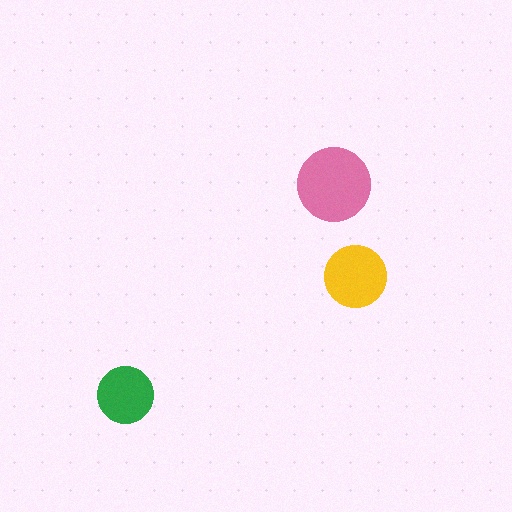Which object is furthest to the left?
The green circle is leftmost.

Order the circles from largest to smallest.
the pink one, the yellow one, the green one.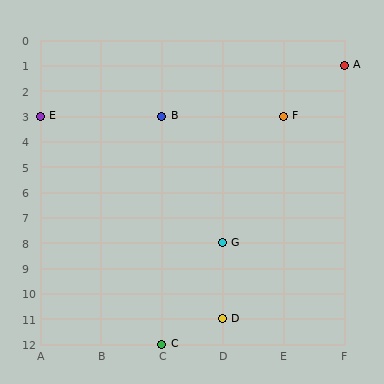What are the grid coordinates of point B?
Point B is at grid coordinates (C, 3).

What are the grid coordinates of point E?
Point E is at grid coordinates (A, 3).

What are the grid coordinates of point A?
Point A is at grid coordinates (F, 1).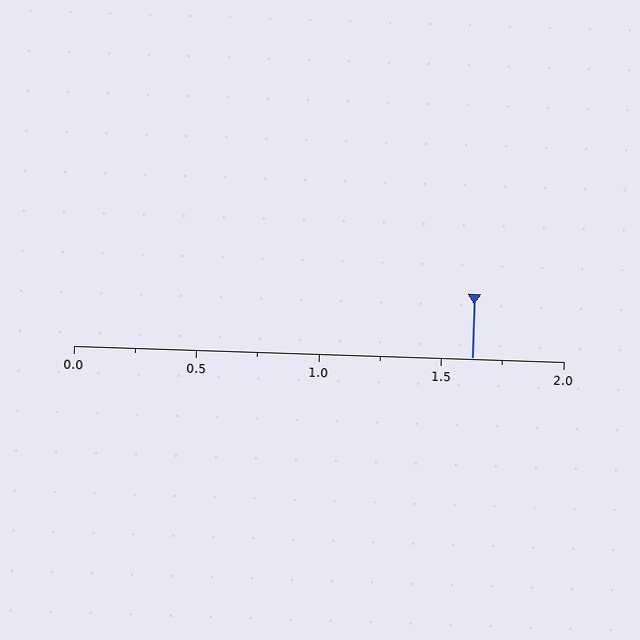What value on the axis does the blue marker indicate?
The marker indicates approximately 1.62.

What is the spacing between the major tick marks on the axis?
The major ticks are spaced 0.5 apart.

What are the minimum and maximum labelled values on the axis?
The axis runs from 0.0 to 2.0.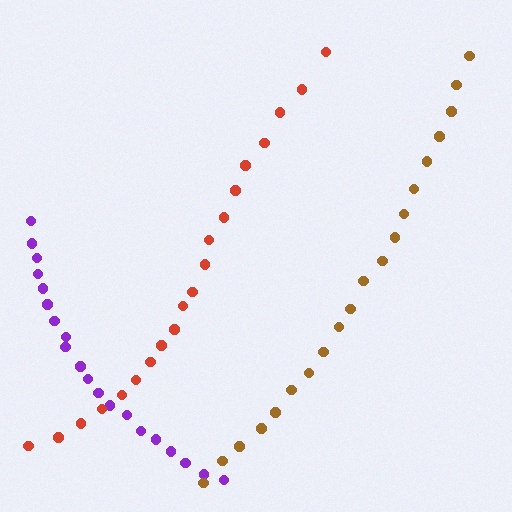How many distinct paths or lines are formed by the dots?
There are 3 distinct paths.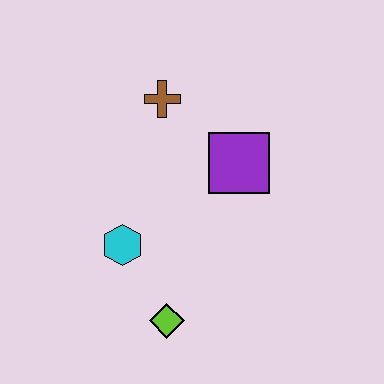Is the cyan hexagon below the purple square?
Yes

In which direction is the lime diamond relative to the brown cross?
The lime diamond is below the brown cross.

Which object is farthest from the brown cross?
The lime diamond is farthest from the brown cross.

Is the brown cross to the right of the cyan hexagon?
Yes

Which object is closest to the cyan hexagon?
The lime diamond is closest to the cyan hexagon.